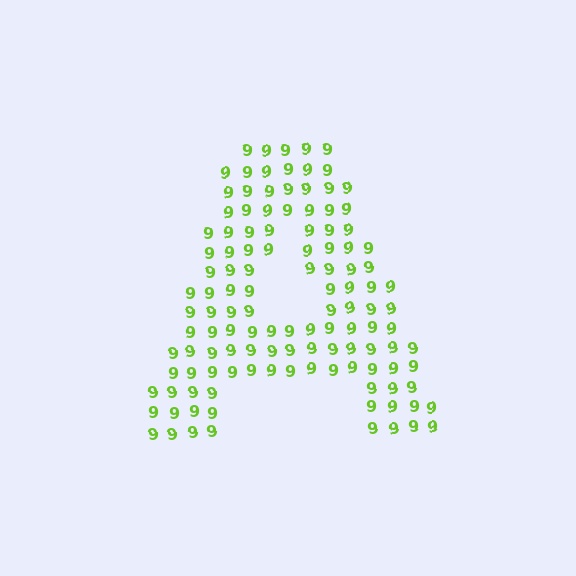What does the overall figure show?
The overall figure shows the letter A.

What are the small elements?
The small elements are digit 9's.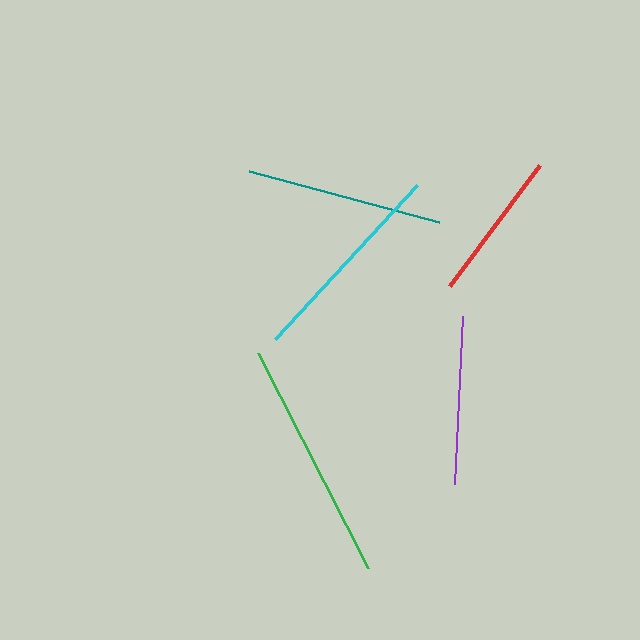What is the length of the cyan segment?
The cyan segment is approximately 210 pixels long.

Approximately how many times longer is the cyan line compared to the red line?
The cyan line is approximately 1.4 times the length of the red line.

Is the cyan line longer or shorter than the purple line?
The cyan line is longer than the purple line.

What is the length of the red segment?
The red segment is approximately 151 pixels long.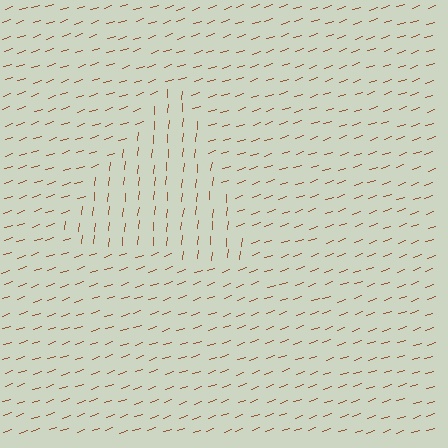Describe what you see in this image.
The image is filled with small brown line segments. A triangle region in the image has lines oriented differently from the surrounding lines, creating a visible texture boundary.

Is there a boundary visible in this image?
Yes, there is a texture boundary formed by a change in line orientation.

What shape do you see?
I see a triangle.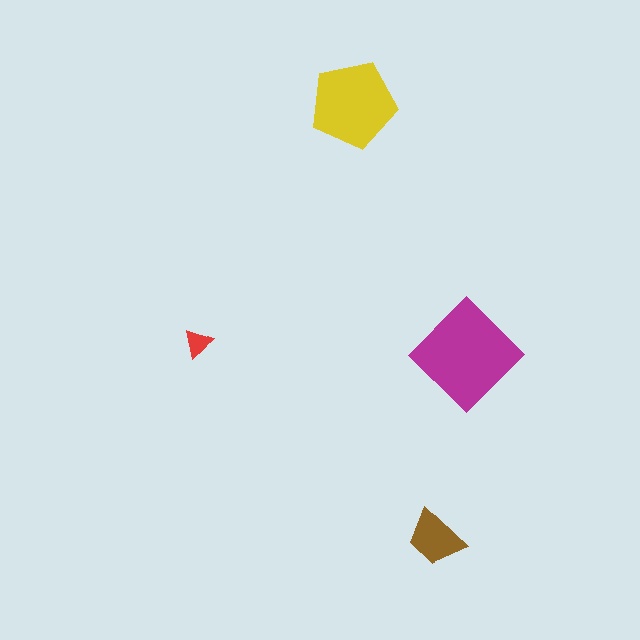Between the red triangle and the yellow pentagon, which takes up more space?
The yellow pentagon.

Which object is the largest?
The magenta diamond.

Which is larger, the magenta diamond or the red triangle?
The magenta diamond.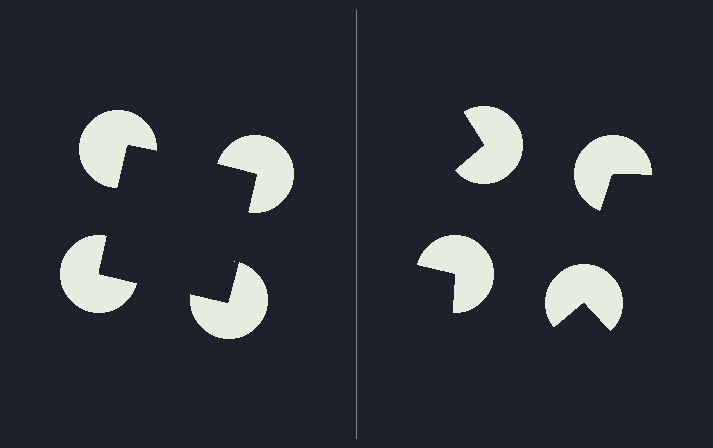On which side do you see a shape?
An illusory square appears on the left side. On the right side the wedge cuts are rotated, so no coherent shape forms.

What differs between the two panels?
The pac-man discs are positioned identically on both sides; only the wedge orientations differ. On the left they align to a square; on the right they are misaligned.